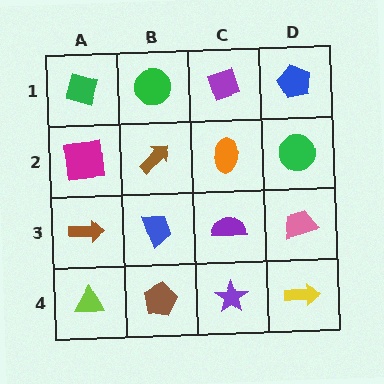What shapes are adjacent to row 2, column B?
A green circle (row 1, column B), a blue trapezoid (row 3, column B), a magenta square (row 2, column A), an orange ellipse (row 2, column C).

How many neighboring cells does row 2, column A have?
3.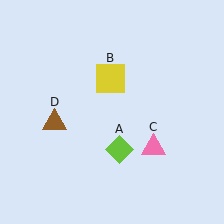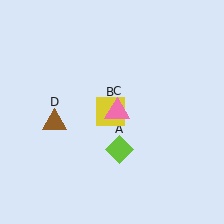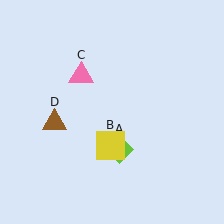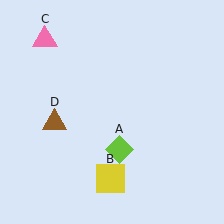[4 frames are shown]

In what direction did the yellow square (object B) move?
The yellow square (object B) moved down.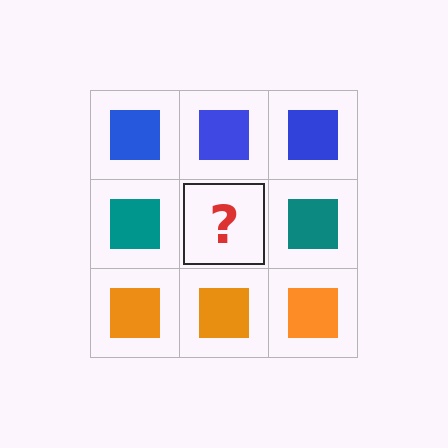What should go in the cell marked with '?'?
The missing cell should contain a teal square.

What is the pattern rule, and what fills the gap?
The rule is that each row has a consistent color. The gap should be filled with a teal square.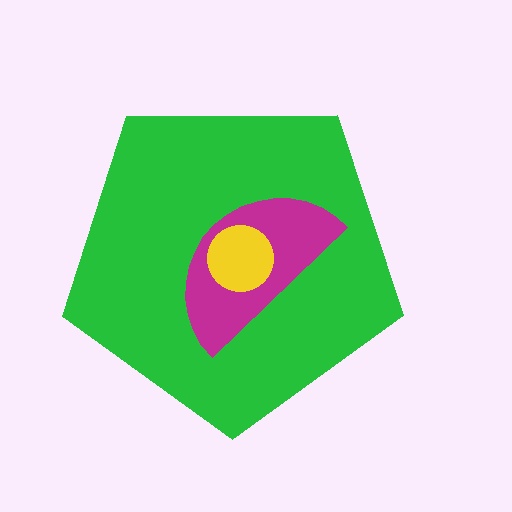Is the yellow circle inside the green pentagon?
Yes.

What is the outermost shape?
The green pentagon.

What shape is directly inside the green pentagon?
The magenta semicircle.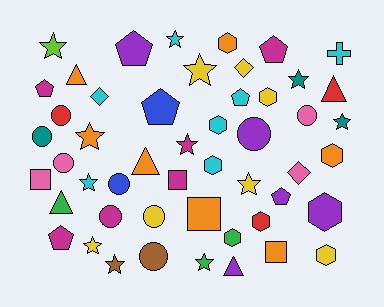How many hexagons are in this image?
There are 9 hexagons.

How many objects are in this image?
There are 50 objects.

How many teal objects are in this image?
There are 3 teal objects.